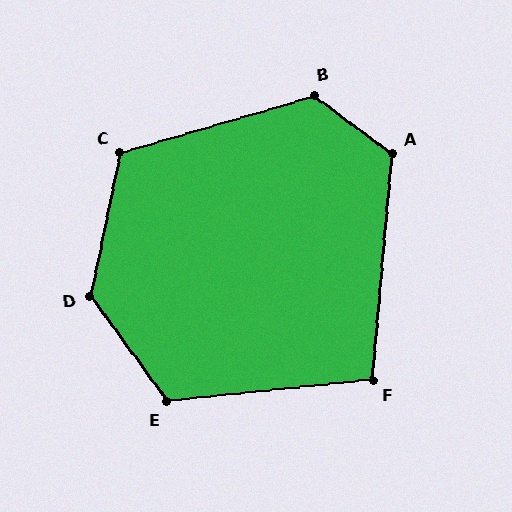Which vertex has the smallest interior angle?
F, at approximately 101 degrees.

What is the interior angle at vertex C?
Approximately 118 degrees (obtuse).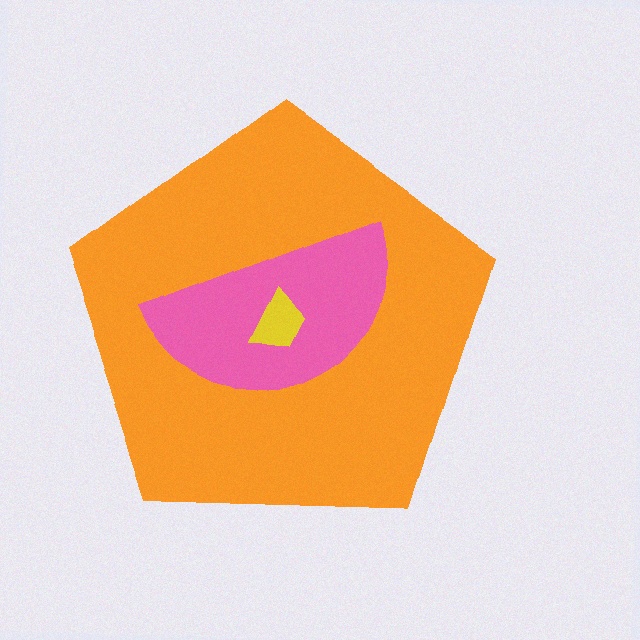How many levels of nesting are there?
3.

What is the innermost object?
The yellow trapezoid.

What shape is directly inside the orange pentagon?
The pink semicircle.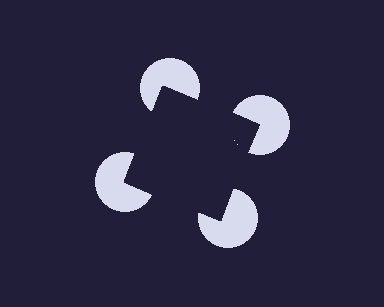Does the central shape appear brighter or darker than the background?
It typically appears slightly darker than the background, even though no actual brightness change is drawn.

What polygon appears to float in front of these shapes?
An illusory square — its edges are inferred from the aligned wedge cuts in the pac-man discs, not physically drawn.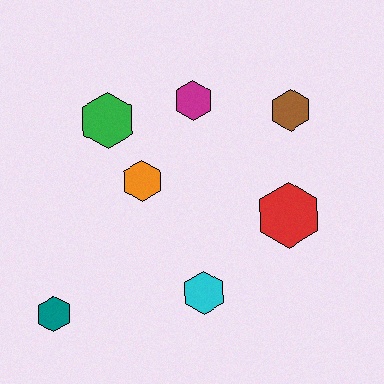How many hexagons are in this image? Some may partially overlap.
There are 7 hexagons.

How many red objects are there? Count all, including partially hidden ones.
There is 1 red object.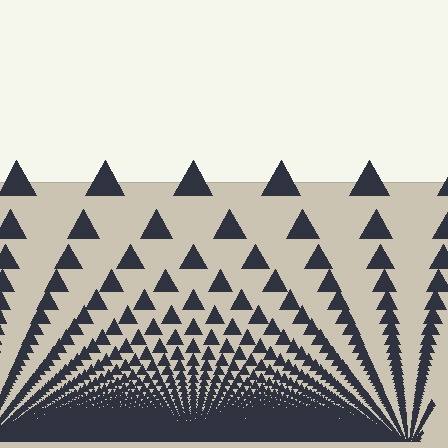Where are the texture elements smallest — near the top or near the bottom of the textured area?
Near the bottom.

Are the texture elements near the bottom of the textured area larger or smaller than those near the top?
Smaller. The gradient is inverted — elements near the bottom are smaller and denser.